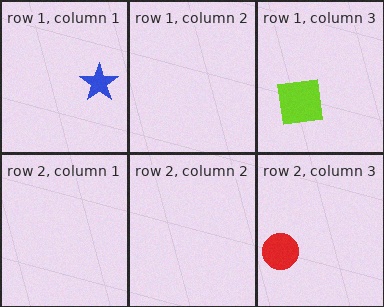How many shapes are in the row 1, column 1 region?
1.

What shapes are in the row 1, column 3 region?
The lime square.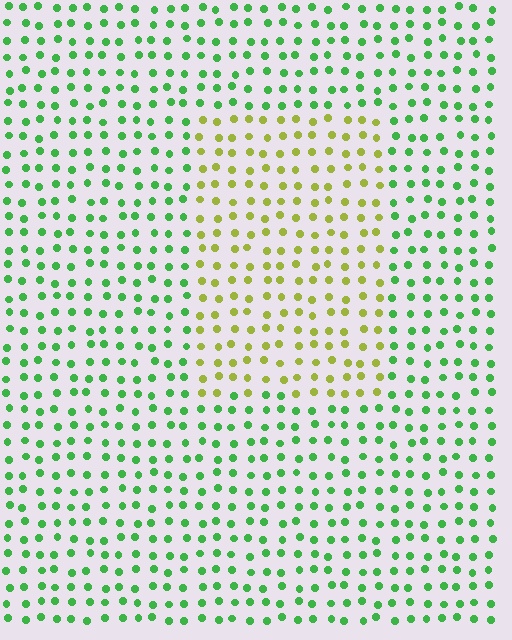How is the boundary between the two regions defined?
The boundary is defined purely by a slight shift in hue (about 52 degrees). Spacing, size, and orientation are identical on both sides.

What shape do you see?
I see a rectangle.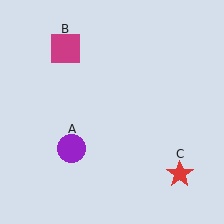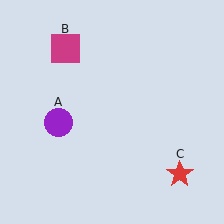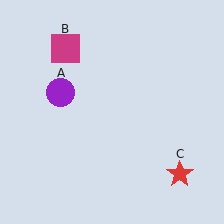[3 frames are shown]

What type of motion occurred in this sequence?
The purple circle (object A) rotated clockwise around the center of the scene.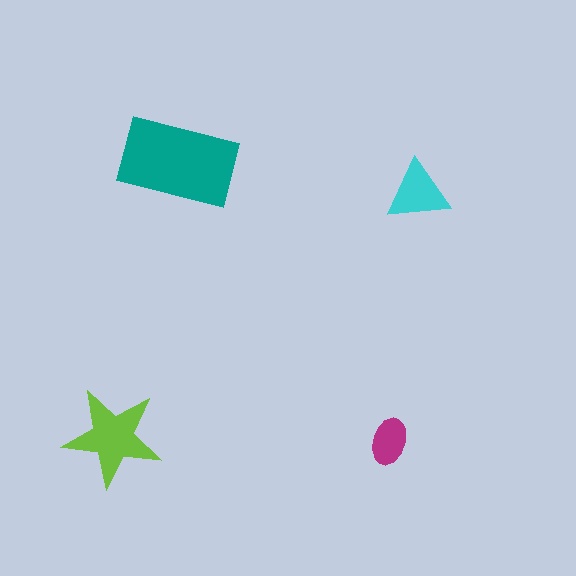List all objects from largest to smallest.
The teal rectangle, the lime star, the cyan triangle, the magenta ellipse.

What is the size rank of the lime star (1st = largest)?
2nd.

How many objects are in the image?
There are 4 objects in the image.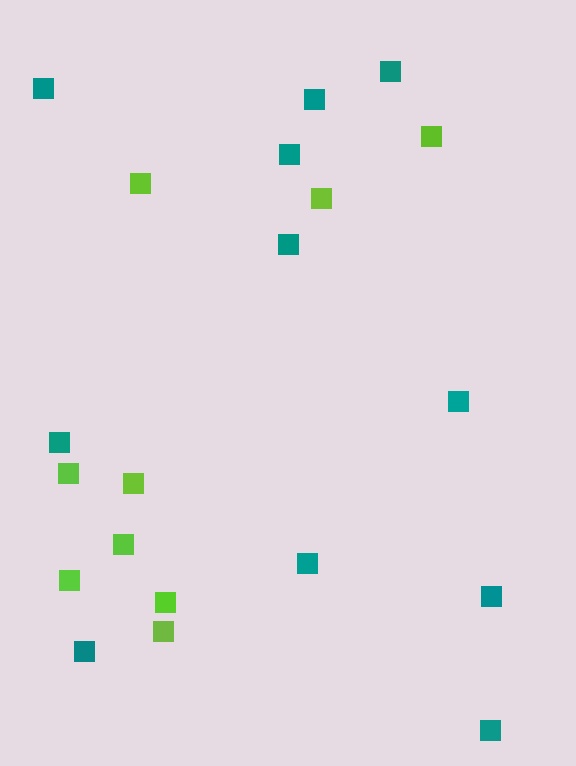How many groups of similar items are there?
There are 2 groups: one group of teal squares (11) and one group of lime squares (9).